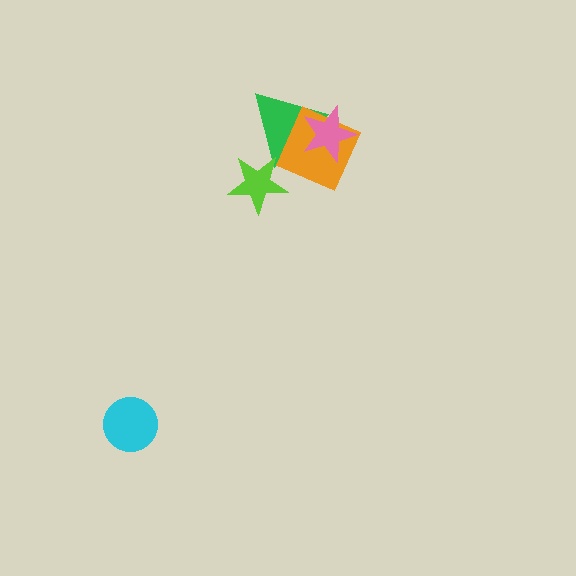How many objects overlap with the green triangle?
3 objects overlap with the green triangle.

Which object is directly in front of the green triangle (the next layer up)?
The lime star is directly in front of the green triangle.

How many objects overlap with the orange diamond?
2 objects overlap with the orange diamond.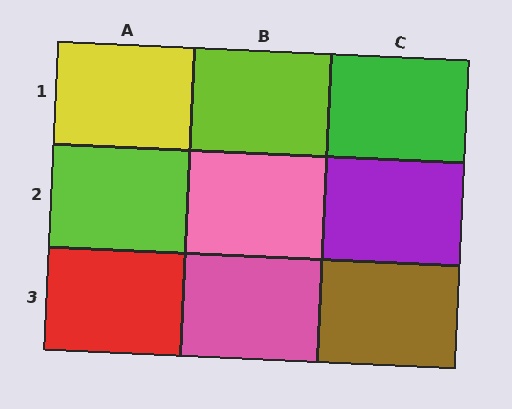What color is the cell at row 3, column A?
Red.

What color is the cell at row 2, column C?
Purple.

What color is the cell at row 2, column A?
Lime.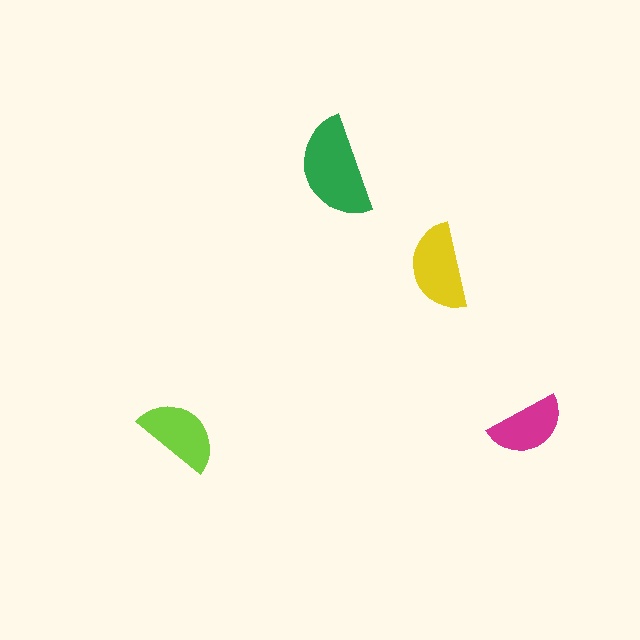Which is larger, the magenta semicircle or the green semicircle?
The green one.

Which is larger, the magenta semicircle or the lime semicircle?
The lime one.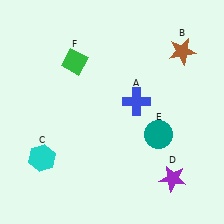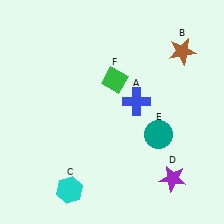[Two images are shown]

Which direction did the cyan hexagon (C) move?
The cyan hexagon (C) moved down.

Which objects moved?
The objects that moved are: the cyan hexagon (C), the green diamond (F).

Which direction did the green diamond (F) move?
The green diamond (F) moved right.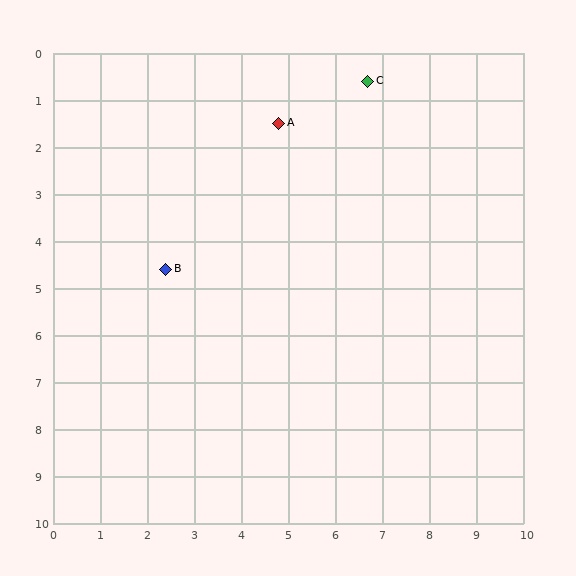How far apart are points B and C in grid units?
Points B and C are about 5.9 grid units apart.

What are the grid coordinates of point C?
Point C is at approximately (6.7, 0.6).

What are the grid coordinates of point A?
Point A is at approximately (4.8, 1.5).